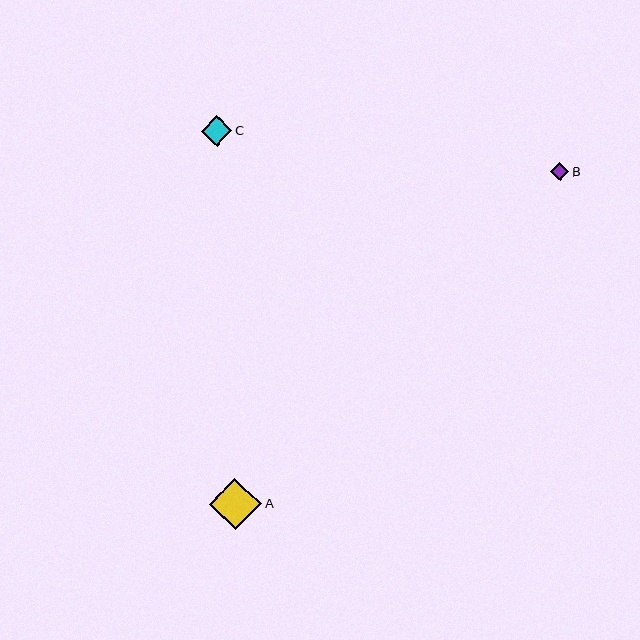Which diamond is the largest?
Diamond A is the largest with a size of approximately 52 pixels.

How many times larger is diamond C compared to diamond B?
Diamond C is approximately 1.7 times the size of diamond B.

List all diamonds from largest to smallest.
From largest to smallest: A, C, B.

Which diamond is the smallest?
Diamond B is the smallest with a size of approximately 18 pixels.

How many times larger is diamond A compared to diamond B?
Diamond A is approximately 2.9 times the size of diamond B.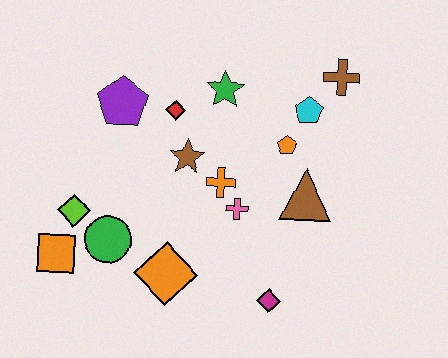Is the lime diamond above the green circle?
Yes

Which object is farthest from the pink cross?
The orange square is farthest from the pink cross.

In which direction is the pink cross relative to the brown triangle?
The pink cross is to the left of the brown triangle.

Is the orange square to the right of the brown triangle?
No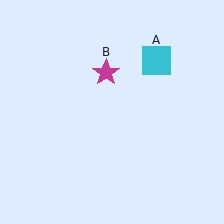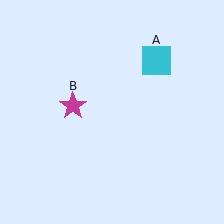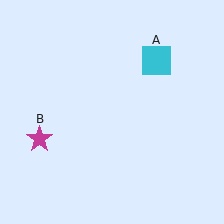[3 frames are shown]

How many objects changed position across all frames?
1 object changed position: magenta star (object B).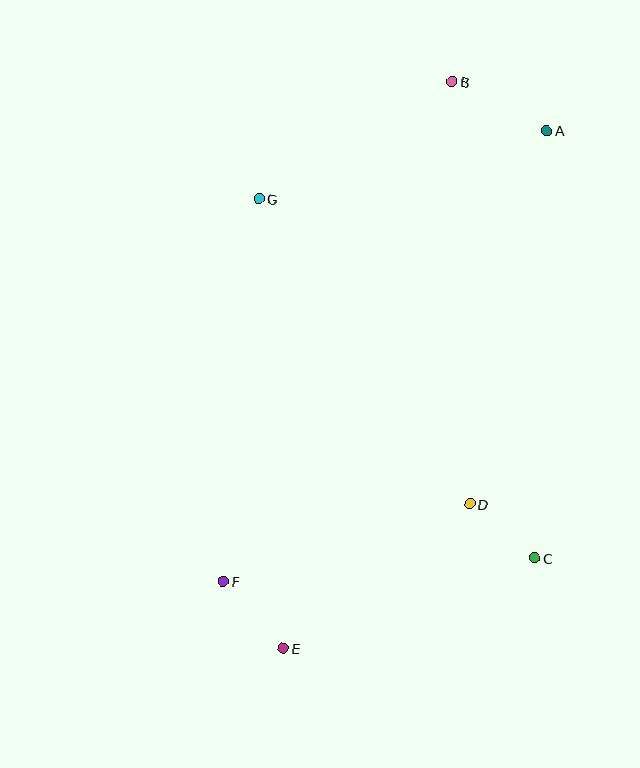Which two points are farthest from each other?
Points B and E are farthest from each other.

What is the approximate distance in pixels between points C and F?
The distance between C and F is approximately 312 pixels.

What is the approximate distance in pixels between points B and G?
The distance between B and G is approximately 226 pixels.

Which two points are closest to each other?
Points C and D are closest to each other.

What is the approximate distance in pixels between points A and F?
The distance between A and F is approximately 555 pixels.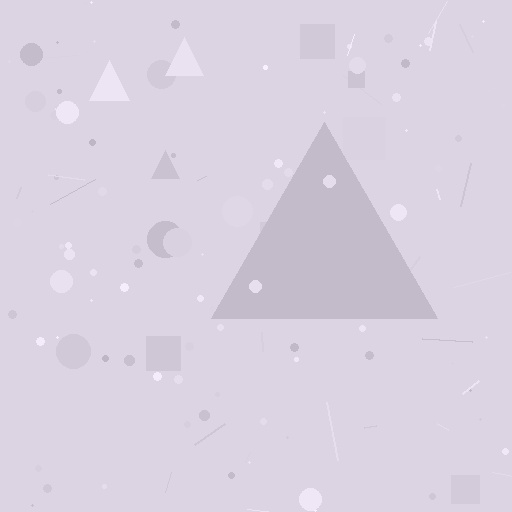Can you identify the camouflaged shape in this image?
The camouflaged shape is a triangle.